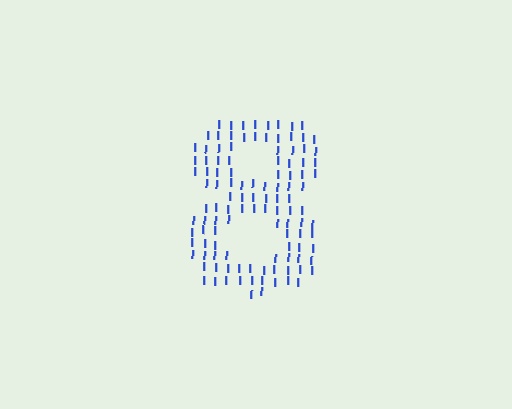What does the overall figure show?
The overall figure shows the digit 8.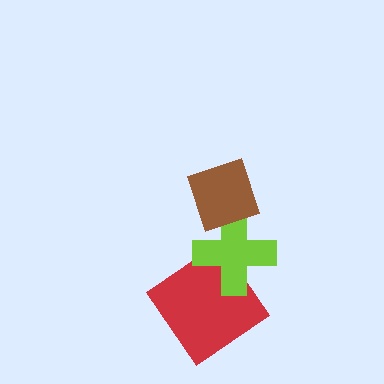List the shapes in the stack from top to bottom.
From top to bottom: the brown diamond, the lime cross, the red diamond.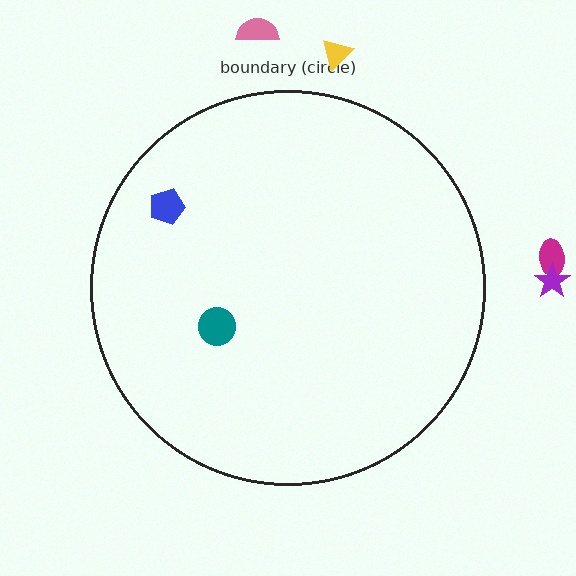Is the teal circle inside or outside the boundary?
Inside.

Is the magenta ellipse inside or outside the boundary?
Outside.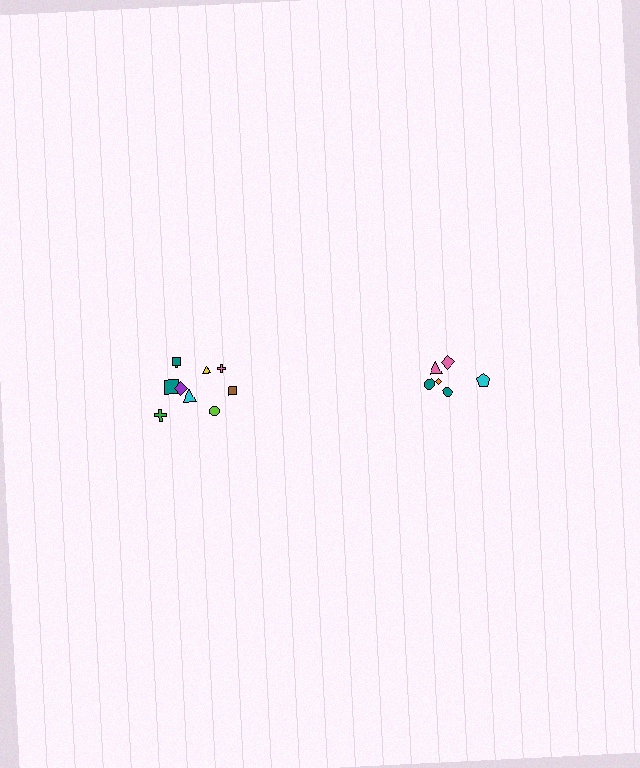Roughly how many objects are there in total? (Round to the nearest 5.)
Roughly 15 objects in total.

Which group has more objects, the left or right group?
The left group.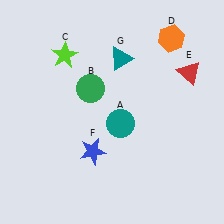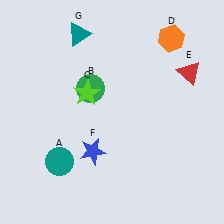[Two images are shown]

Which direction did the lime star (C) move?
The lime star (C) moved down.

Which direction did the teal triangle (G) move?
The teal triangle (G) moved left.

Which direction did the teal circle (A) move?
The teal circle (A) moved left.